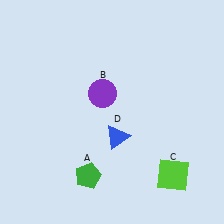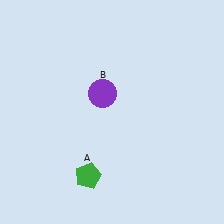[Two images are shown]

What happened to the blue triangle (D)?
The blue triangle (D) was removed in Image 2. It was in the bottom-right area of Image 1.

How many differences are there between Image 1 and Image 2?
There are 2 differences between the two images.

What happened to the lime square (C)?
The lime square (C) was removed in Image 2. It was in the bottom-right area of Image 1.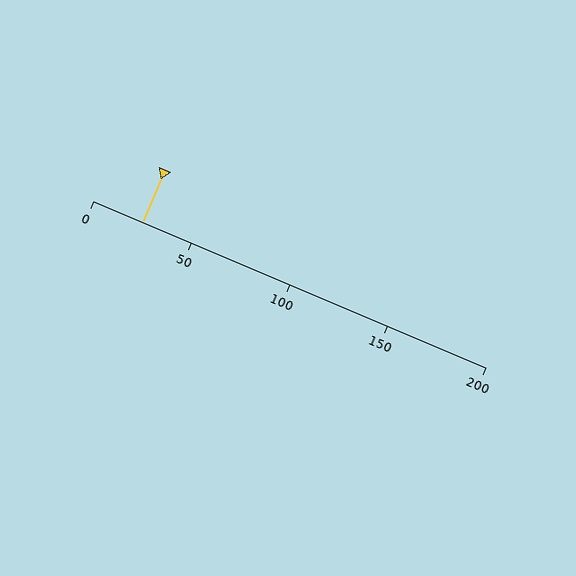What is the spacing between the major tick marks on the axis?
The major ticks are spaced 50 apart.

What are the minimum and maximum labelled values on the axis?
The axis runs from 0 to 200.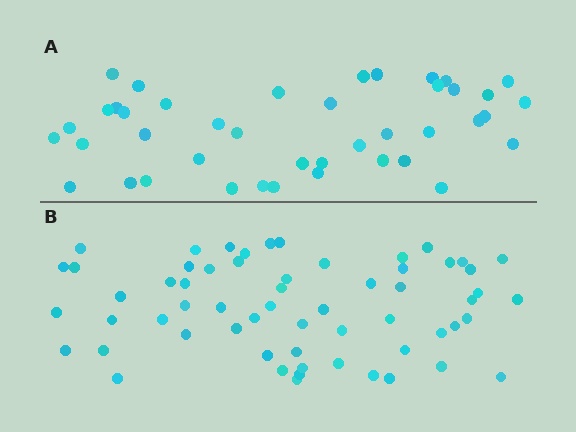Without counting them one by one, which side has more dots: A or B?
Region B (the bottom region) has more dots.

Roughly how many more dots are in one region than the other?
Region B has approximately 20 more dots than region A.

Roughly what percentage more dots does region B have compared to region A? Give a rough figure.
About 45% more.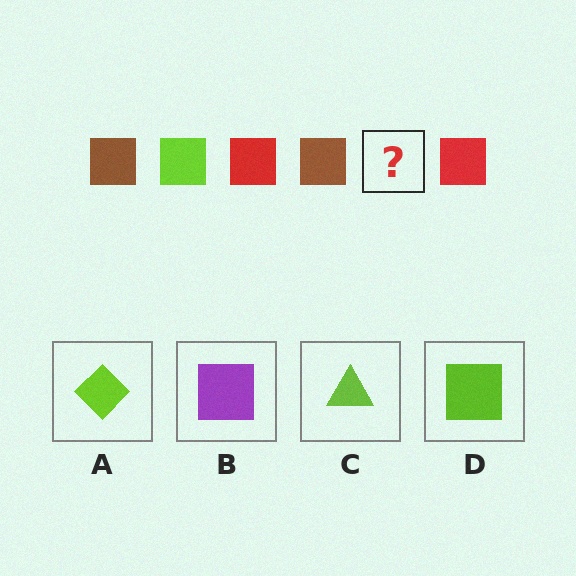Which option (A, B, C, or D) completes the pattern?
D.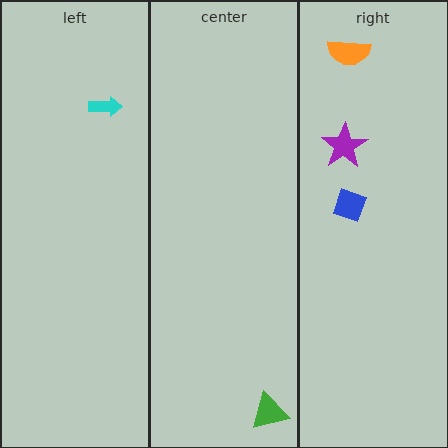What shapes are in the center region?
The green triangle.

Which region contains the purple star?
The right region.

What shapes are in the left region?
The cyan arrow.